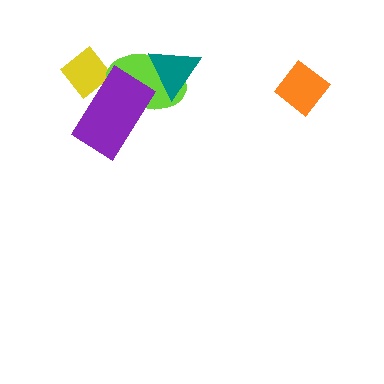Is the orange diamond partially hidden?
No, no other shape covers it.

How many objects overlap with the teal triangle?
1 object overlaps with the teal triangle.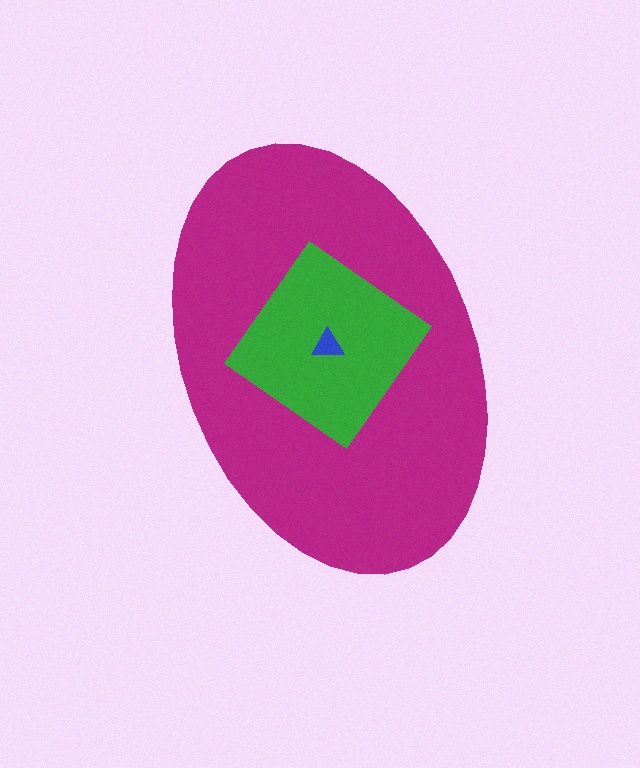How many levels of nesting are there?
3.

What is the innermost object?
The blue triangle.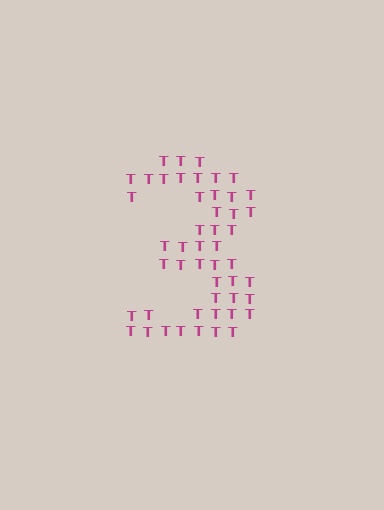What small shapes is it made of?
It is made of small letter T's.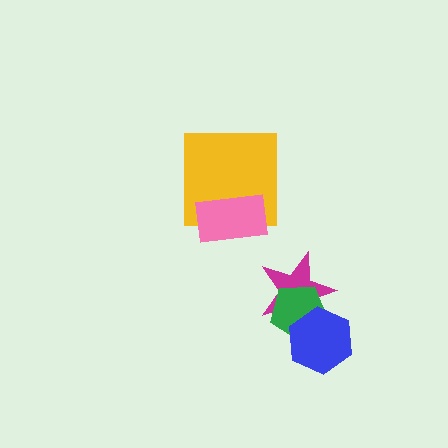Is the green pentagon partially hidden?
Yes, it is partially covered by another shape.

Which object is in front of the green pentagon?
The blue hexagon is in front of the green pentagon.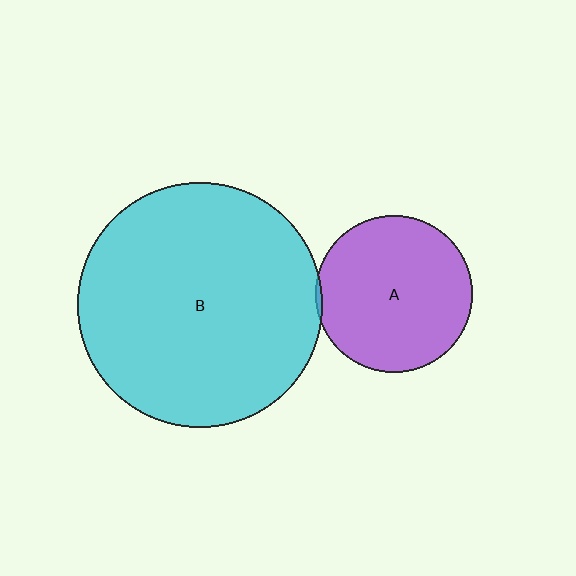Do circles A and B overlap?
Yes.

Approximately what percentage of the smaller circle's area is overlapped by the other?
Approximately 5%.